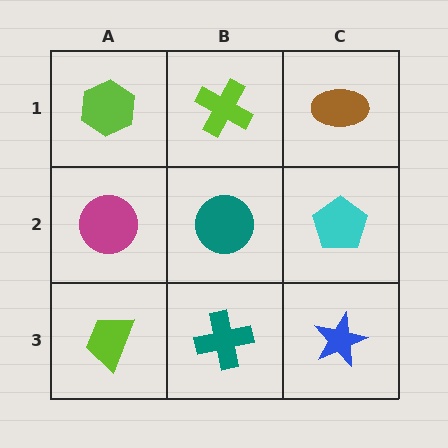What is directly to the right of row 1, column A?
A lime cross.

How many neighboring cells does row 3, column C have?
2.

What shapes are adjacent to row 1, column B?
A teal circle (row 2, column B), a lime hexagon (row 1, column A), a brown ellipse (row 1, column C).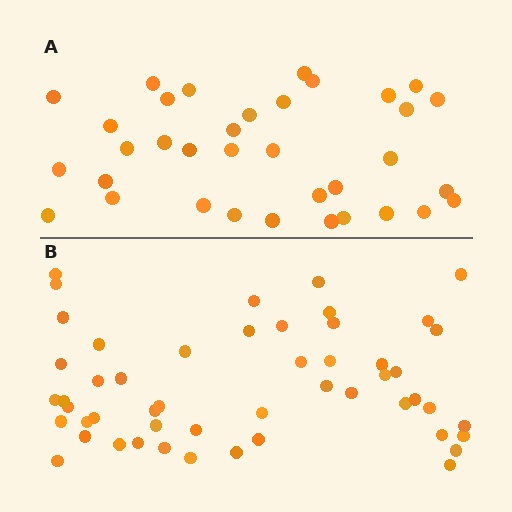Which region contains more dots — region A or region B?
Region B (the bottom region) has more dots.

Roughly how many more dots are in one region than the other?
Region B has approximately 15 more dots than region A.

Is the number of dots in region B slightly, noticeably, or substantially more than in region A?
Region B has substantially more. The ratio is roughly 1.5 to 1.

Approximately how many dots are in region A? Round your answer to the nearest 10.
About 40 dots. (The exact count is 35, which rounds to 40.)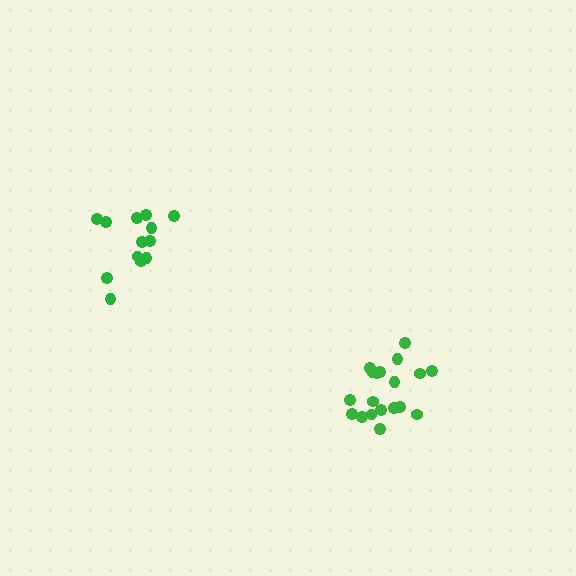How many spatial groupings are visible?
There are 2 spatial groupings.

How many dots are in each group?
Group 1: 13 dots, Group 2: 19 dots (32 total).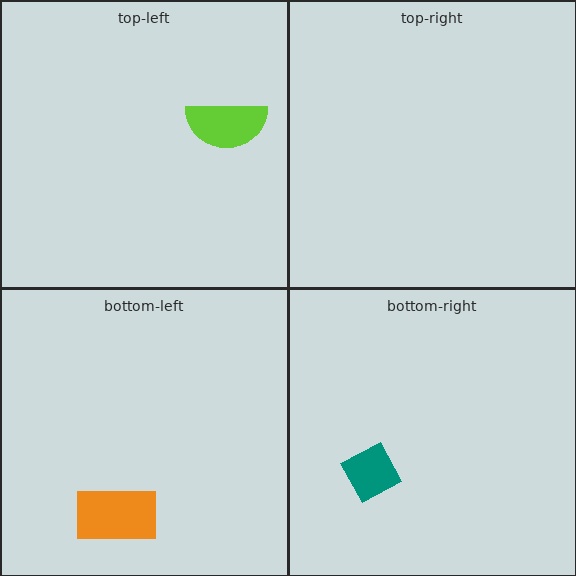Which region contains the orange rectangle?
The bottom-left region.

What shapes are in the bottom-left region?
The orange rectangle.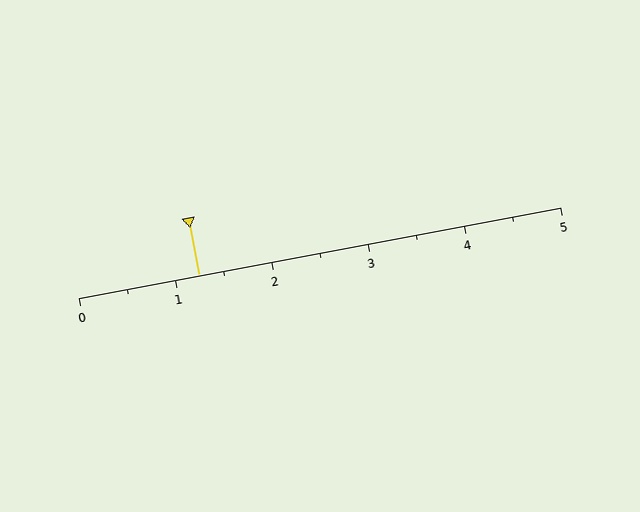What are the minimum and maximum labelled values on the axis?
The axis runs from 0 to 5.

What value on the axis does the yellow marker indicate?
The marker indicates approximately 1.2.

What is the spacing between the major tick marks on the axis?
The major ticks are spaced 1 apart.